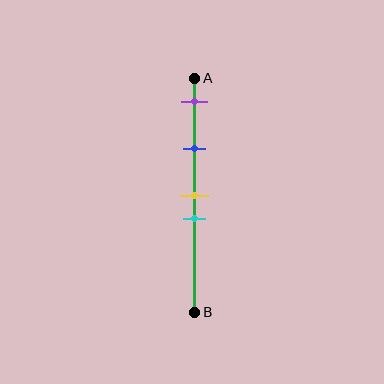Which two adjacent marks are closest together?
The yellow and cyan marks are the closest adjacent pair.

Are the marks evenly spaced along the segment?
No, the marks are not evenly spaced.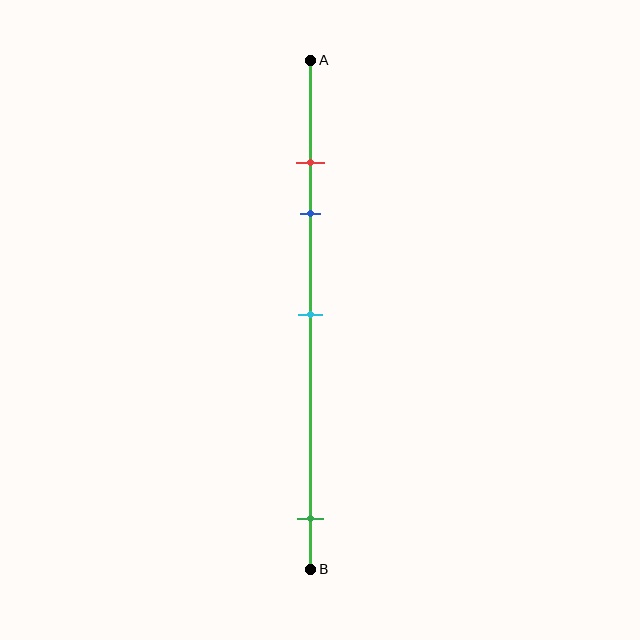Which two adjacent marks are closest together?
The red and blue marks are the closest adjacent pair.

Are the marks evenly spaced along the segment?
No, the marks are not evenly spaced.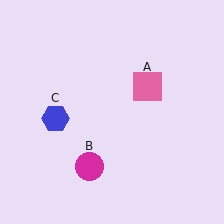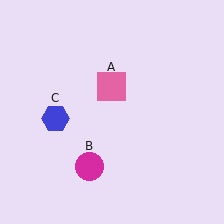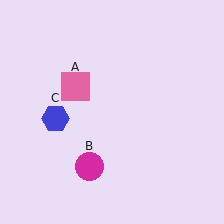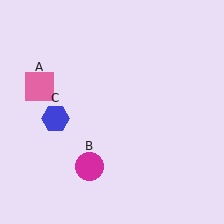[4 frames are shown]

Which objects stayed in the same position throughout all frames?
Magenta circle (object B) and blue hexagon (object C) remained stationary.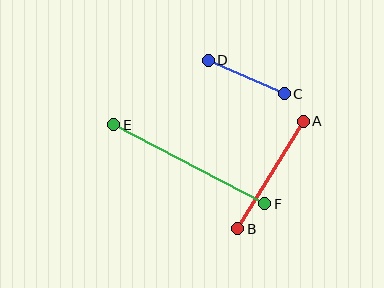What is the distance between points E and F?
The distance is approximately 170 pixels.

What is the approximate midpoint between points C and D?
The midpoint is at approximately (246, 77) pixels.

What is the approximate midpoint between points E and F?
The midpoint is at approximately (189, 164) pixels.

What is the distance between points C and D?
The distance is approximately 83 pixels.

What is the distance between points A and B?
The distance is approximately 126 pixels.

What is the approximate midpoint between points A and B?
The midpoint is at approximately (271, 175) pixels.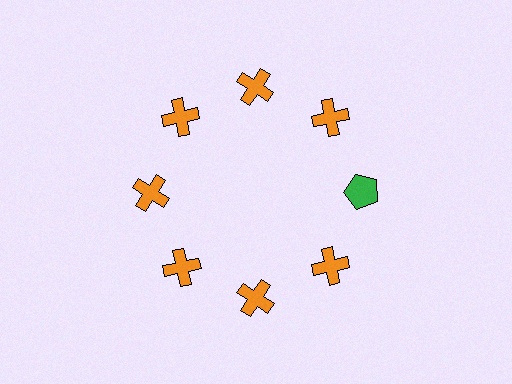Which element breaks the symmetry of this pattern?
The green pentagon at roughly the 3 o'clock position breaks the symmetry. All other shapes are orange crosses.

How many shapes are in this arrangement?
There are 8 shapes arranged in a ring pattern.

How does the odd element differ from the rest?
It differs in both color (green instead of orange) and shape (pentagon instead of cross).